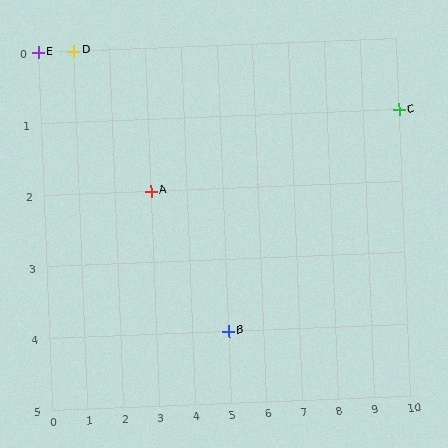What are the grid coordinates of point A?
Point A is at grid coordinates (3, 2).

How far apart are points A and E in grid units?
Points A and E are 3 columns and 2 rows apart (about 3.6 grid units diagonally).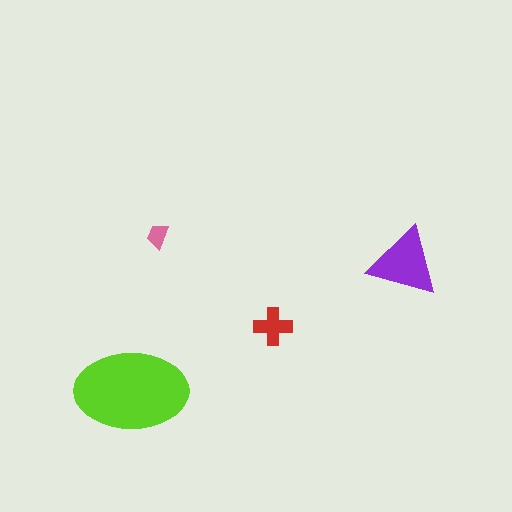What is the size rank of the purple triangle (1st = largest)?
2nd.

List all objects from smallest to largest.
The pink trapezoid, the red cross, the purple triangle, the lime ellipse.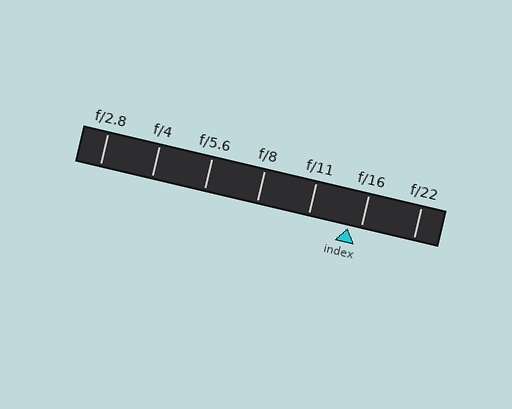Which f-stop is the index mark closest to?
The index mark is closest to f/16.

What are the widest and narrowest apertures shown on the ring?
The widest aperture shown is f/2.8 and the narrowest is f/22.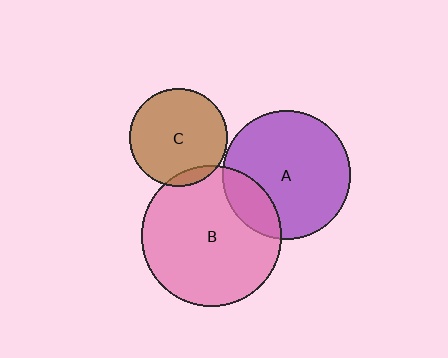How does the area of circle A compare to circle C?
Approximately 1.7 times.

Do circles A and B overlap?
Yes.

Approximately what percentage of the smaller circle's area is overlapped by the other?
Approximately 20%.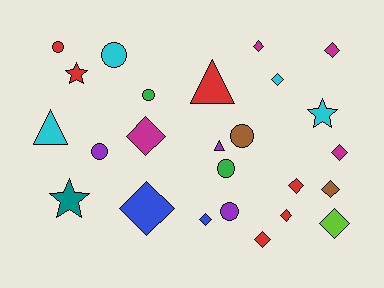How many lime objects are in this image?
There is 1 lime object.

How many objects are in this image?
There are 25 objects.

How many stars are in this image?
There are 3 stars.